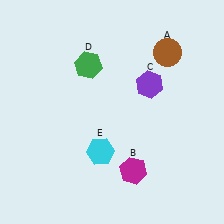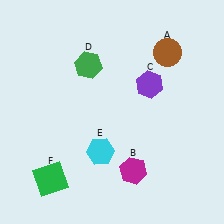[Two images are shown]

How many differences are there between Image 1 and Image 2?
There is 1 difference between the two images.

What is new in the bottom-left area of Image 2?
A green square (F) was added in the bottom-left area of Image 2.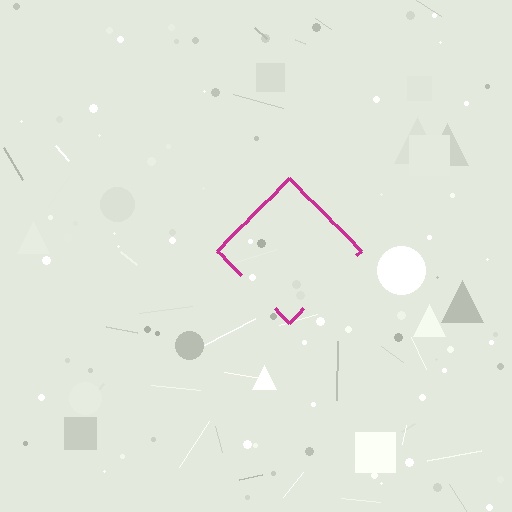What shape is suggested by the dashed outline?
The dashed outline suggests a diamond.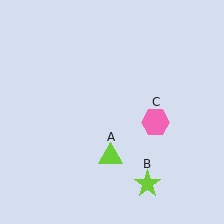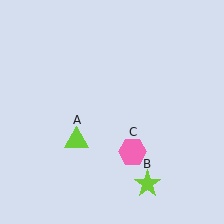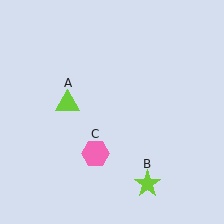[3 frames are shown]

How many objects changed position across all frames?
2 objects changed position: lime triangle (object A), pink hexagon (object C).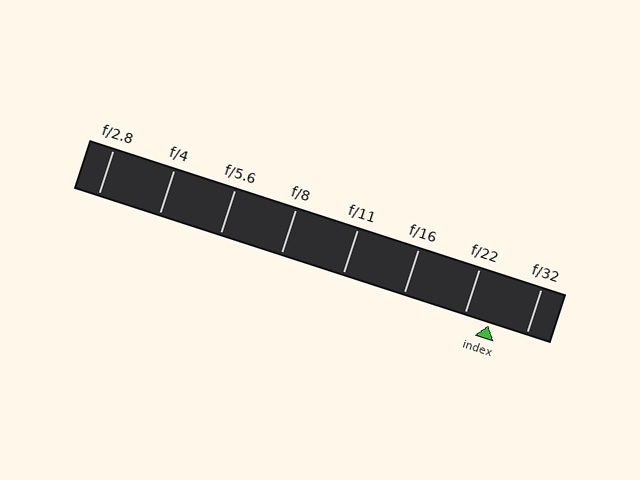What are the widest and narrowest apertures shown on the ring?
The widest aperture shown is f/2.8 and the narrowest is f/32.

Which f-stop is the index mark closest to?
The index mark is closest to f/22.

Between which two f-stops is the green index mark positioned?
The index mark is between f/22 and f/32.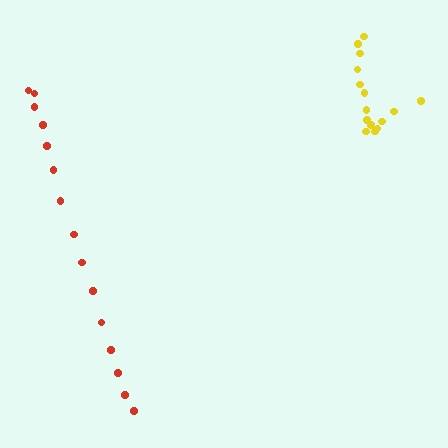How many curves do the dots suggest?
There are 2 distinct paths.